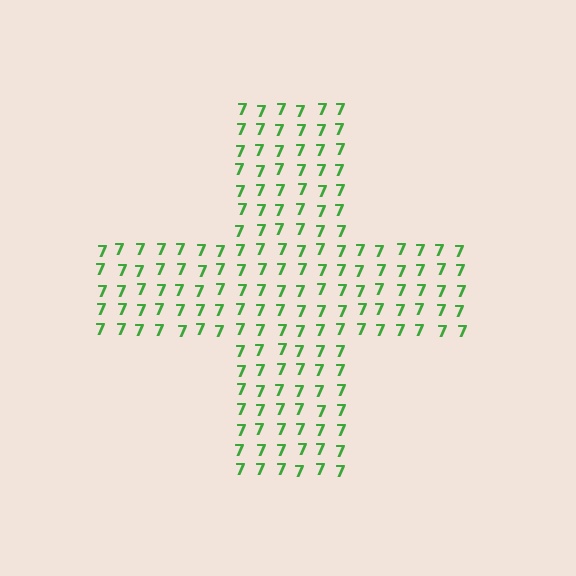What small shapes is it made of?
It is made of small digit 7's.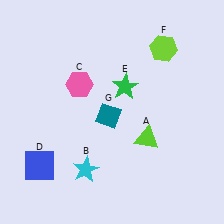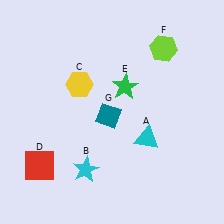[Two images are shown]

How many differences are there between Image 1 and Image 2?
There are 3 differences between the two images.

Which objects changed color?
A changed from lime to cyan. C changed from pink to yellow. D changed from blue to red.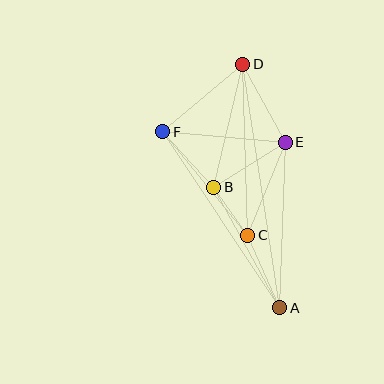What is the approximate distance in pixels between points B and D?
The distance between B and D is approximately 127 pixels.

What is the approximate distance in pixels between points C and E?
The distance between C and E is approximately 100 pixels.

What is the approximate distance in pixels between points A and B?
The distance between A and B is approximately 137 pixels.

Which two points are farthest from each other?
Points A and D are farthest from each other.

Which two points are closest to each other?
Points B and C are closest to each other.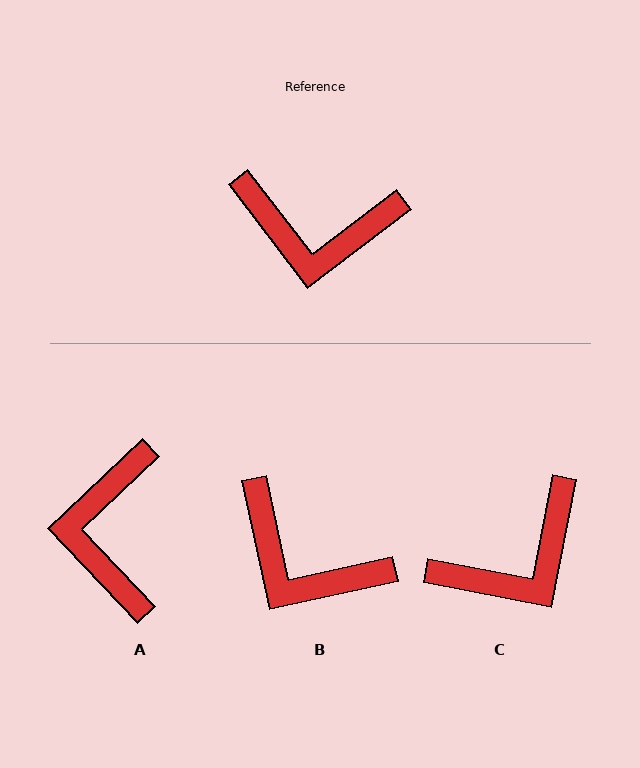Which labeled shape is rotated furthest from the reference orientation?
A, about 84 degrees away.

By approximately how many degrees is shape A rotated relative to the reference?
Approximately 84 degrees clockwise.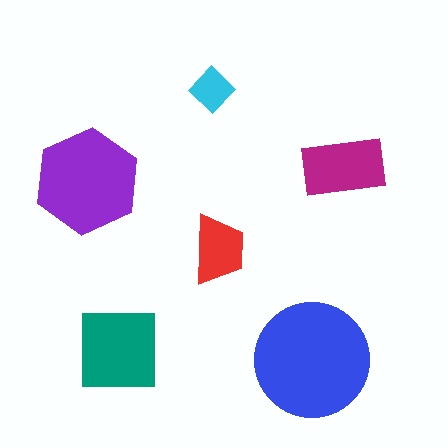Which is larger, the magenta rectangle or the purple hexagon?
The purple hexagon.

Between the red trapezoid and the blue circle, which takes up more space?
The blue circle.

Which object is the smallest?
The cyan diamond.